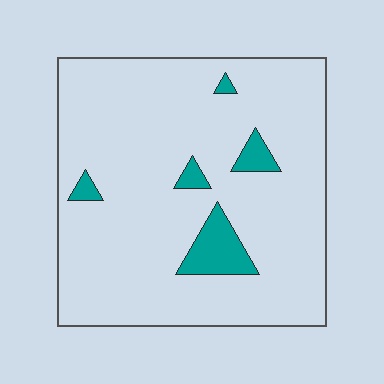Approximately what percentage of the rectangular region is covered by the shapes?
Approximately 10%.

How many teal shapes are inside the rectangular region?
5.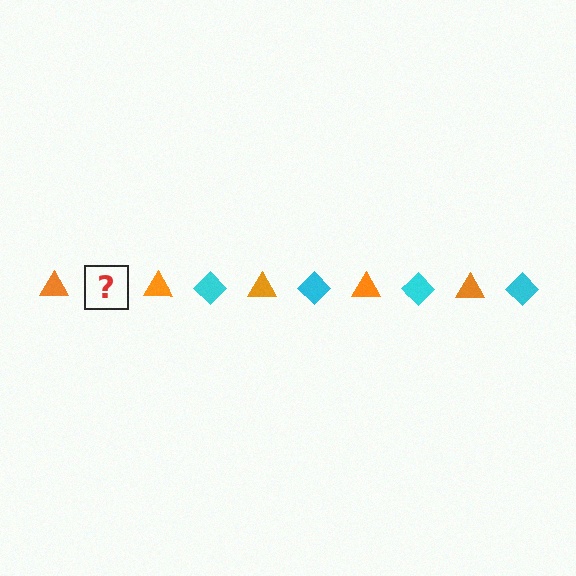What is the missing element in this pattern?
The missing element is a cyan diamond.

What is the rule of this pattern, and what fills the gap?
The rule is that the pattern alternates between orange triangle and cyan diamond. The gap should be filled with a cyan diamond.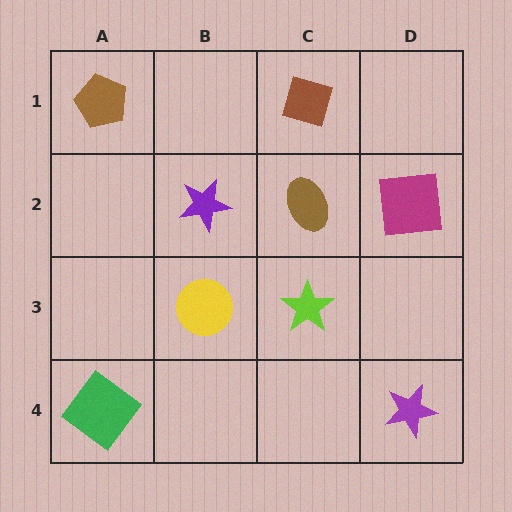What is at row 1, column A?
A brown pentagon.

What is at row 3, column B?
A yellow circle.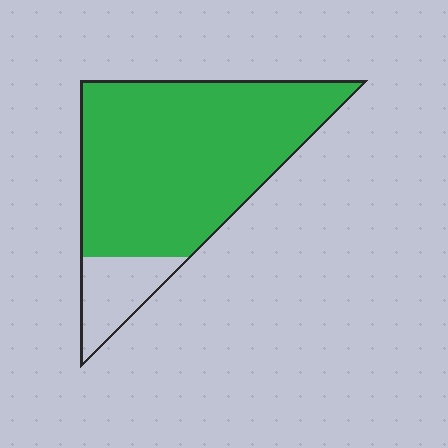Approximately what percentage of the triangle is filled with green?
Approximately 85%.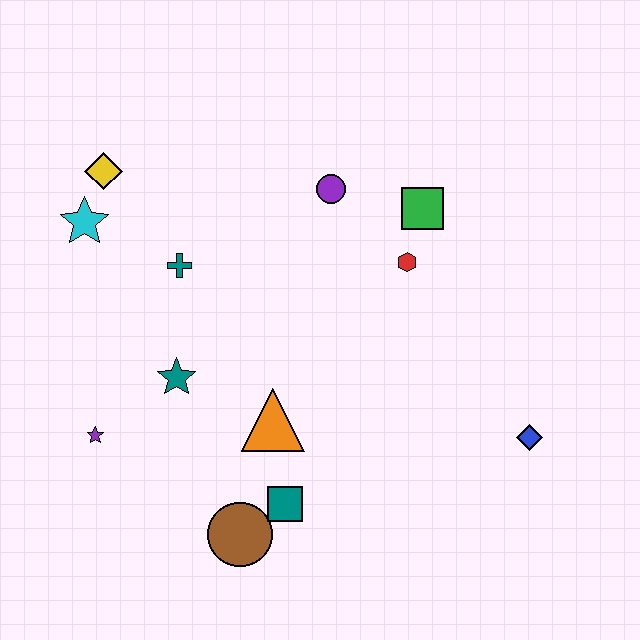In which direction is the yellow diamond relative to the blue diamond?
The yellow diamond is to the left of the blue diamond.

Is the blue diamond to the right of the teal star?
Yes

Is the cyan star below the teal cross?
No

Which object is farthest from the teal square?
The yellow diamond is farthest from the teal square.